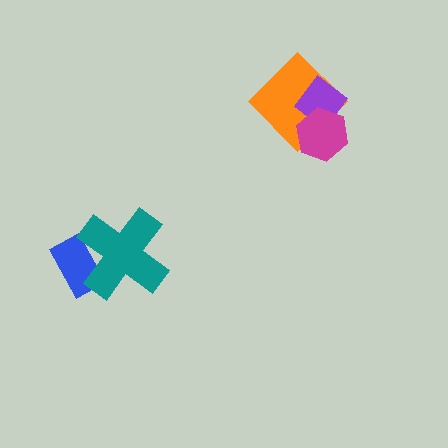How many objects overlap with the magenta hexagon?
2 objects overlap with the magenta hexagon.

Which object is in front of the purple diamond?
The magenta hexagon is in front of the purple diamond.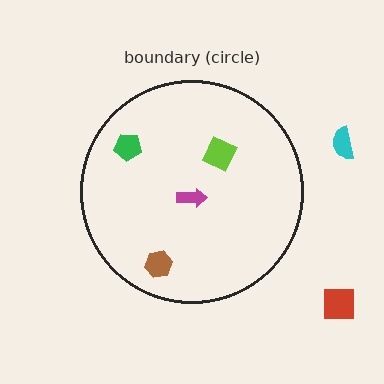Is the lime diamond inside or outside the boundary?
Inside.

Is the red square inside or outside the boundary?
Outside.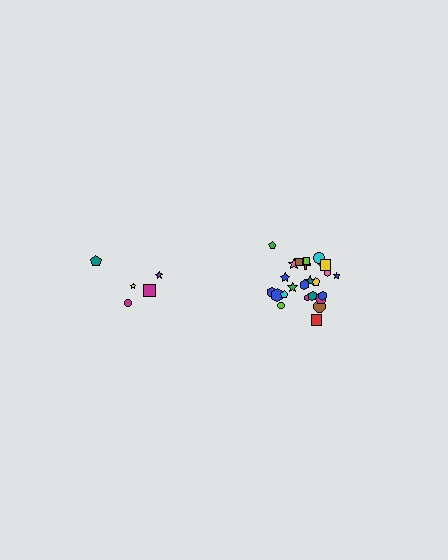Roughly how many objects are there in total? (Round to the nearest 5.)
Roughly 30 objects in total.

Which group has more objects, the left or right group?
The right group.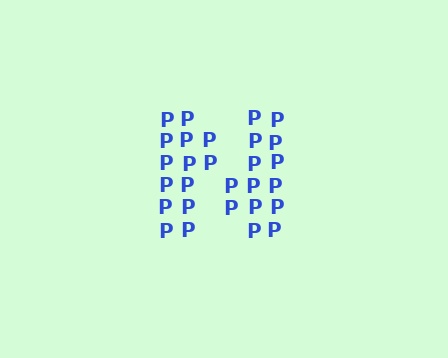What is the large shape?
The large shape is the letter N.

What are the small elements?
The small elements are letter P's.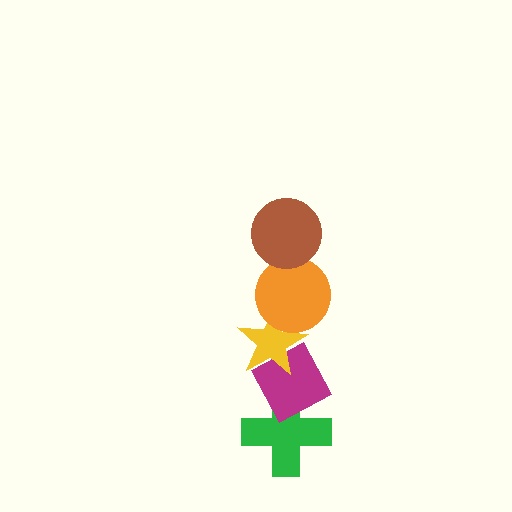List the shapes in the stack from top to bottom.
From top to bottom: the brown circle, the orange circle, the yellow star, the magenta diamond, the green cross.